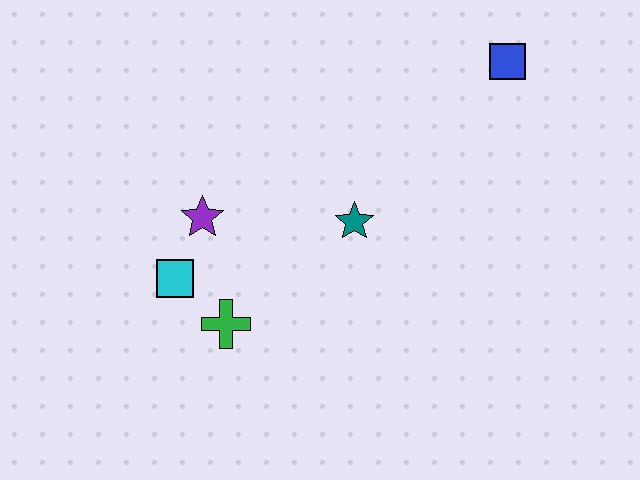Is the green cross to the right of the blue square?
No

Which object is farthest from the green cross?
The blue square is farthest from the green cross.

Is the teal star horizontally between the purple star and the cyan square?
No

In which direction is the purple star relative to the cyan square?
The purple star is above the cyan square.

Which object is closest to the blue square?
The teal star is closest to the blue square.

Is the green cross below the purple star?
Yes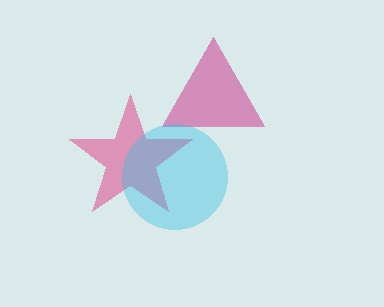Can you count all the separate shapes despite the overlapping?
Yes, there are 3 separate shapes.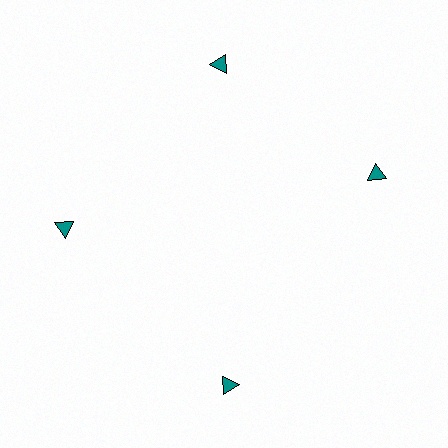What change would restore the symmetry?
The symmetry would be restored by rotating it back into even spacing with its neighbors so that all 4 triangles sit at equal angles and equal distance from the center.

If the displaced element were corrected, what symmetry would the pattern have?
It would have 4-fold rotational symmetry — the pattern would map onto itself every 90 degrees.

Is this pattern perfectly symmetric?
No. The 4 teal triangles are arranged in a ring, but one element near the 3 o'clock position is rotated out of alignment along the ring, breaking the 4-fold rotational symmetry.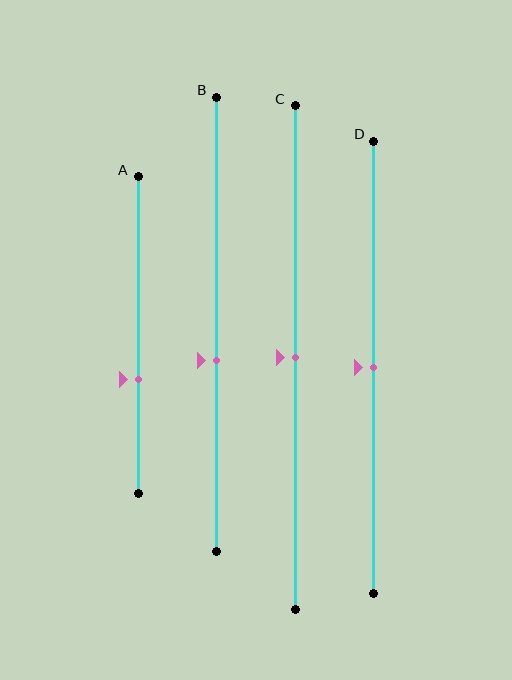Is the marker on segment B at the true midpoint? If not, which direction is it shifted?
No, the marker on segment B is shifted downward by about 8% of the segment length.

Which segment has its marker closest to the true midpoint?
Segment C has its marker closest to the true midpoint.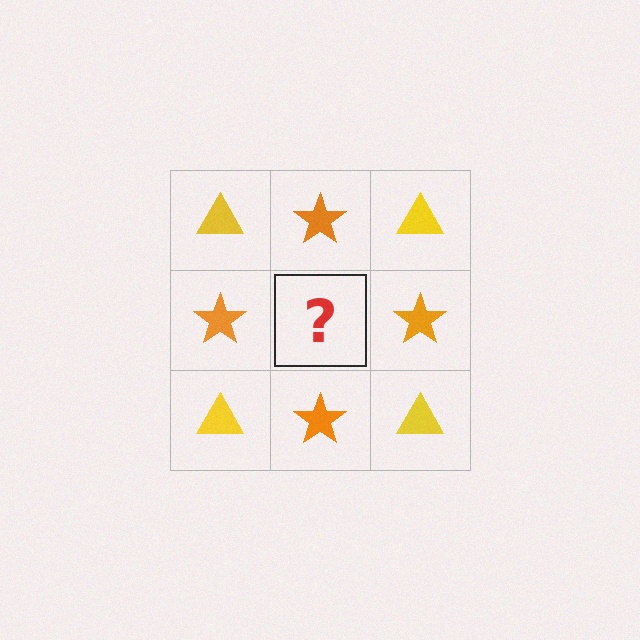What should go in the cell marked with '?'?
The missing cell should contain a yellow triangle.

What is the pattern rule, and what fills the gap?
The rule is that it alternates yellow triangle and orange star in a checkerboard pattern. The gap should be filled with a yellow triangle.